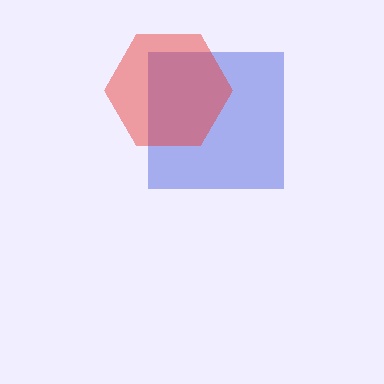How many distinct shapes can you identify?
There are 2 distinct shapes: a blue square, a red hexagon.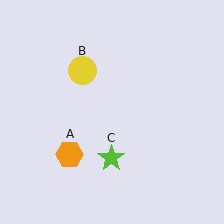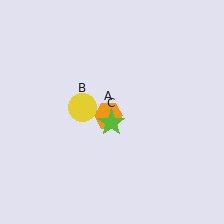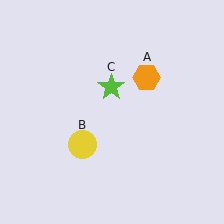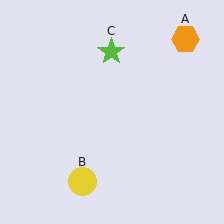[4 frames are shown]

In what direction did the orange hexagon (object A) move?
The orange hexagon (object A) moved up and to the right.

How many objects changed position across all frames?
3 objects changed position: orange hexagon (object A), yellow circle (object B), lime star (object C).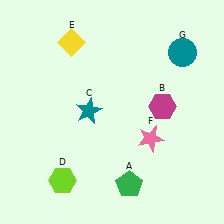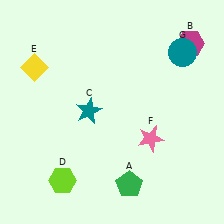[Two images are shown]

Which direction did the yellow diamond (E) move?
The yellow diamond (E) moved left.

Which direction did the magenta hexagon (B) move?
The magenta hexagon (B) moved up.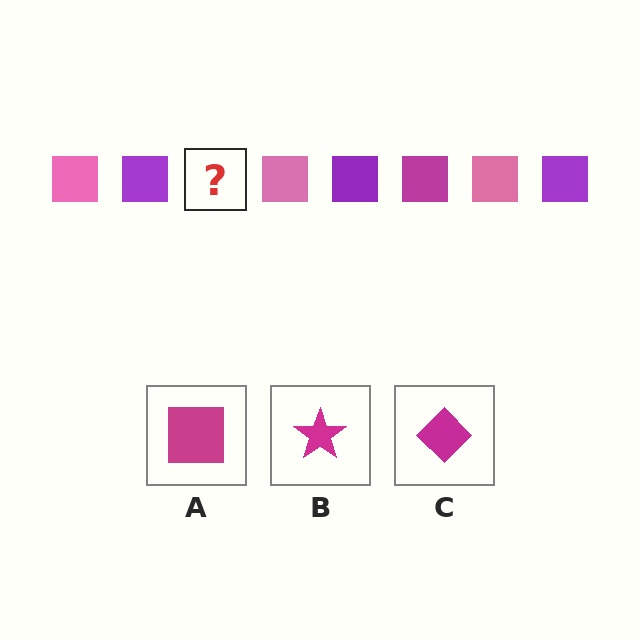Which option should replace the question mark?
Option A.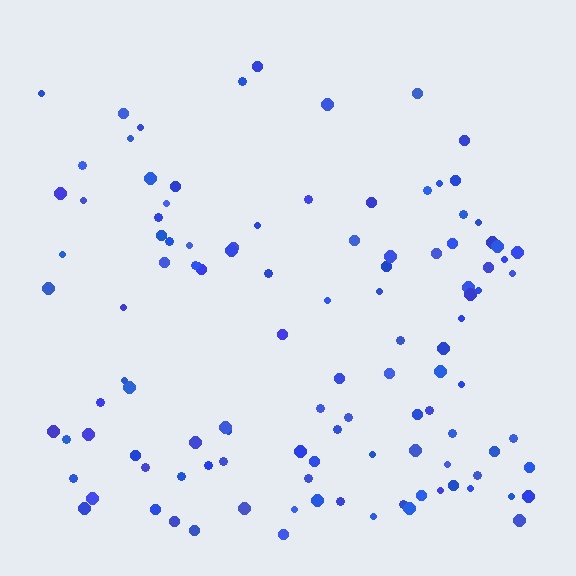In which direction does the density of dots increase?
From top to bottom, with the bottom side densest.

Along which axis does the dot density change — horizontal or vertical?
Vertical.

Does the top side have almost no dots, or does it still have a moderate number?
Still a moderate number, just noticeably fewer than the bottom.